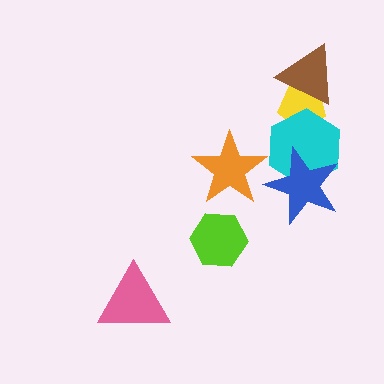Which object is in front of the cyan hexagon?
The blue star is in front of the cyan hexagon.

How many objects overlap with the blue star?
1 object overlaps with the blue star.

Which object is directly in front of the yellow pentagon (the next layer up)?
The cyan hexagon is directly in front of the yellow pentagon.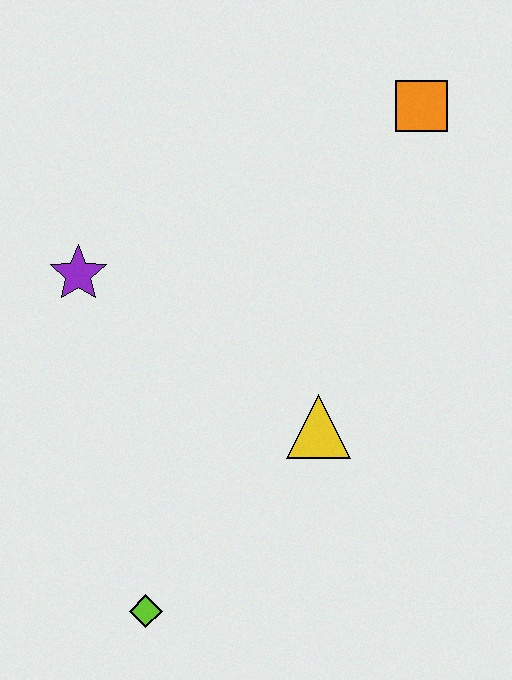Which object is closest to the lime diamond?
The yellow triangle is closest to the lime diamond.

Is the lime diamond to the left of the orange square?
Yes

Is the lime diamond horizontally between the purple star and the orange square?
Yes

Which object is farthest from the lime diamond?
The orange square is farthest from the lime diamond.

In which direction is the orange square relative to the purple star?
The orange square is to the right of the purple star.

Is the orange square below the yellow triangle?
No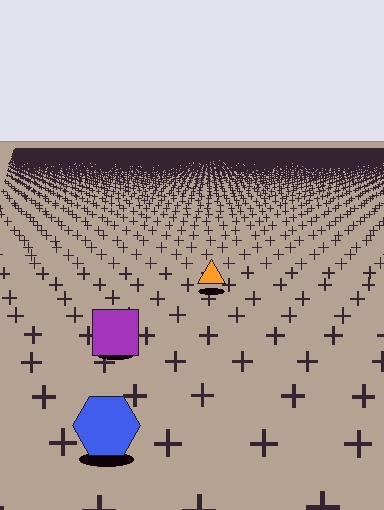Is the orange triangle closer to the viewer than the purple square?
No. The purple square is closer — you can tell from the texture gradient: the ground texture is coarser near it.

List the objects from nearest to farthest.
From nearest to farthest: the blue hexagon, the purple square, the orange triangle.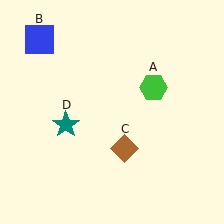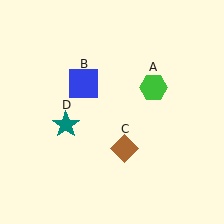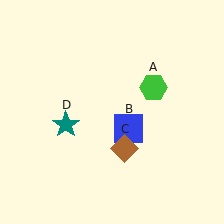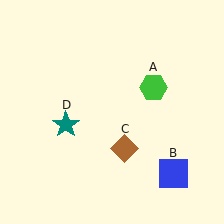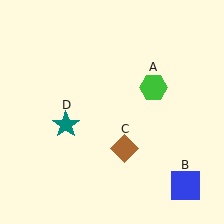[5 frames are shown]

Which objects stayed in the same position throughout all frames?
Green hexagon (object A) and brown diamond (object C) and teal star (object D) remained stationary.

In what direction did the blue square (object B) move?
The blue square (object B) moved down and to the right.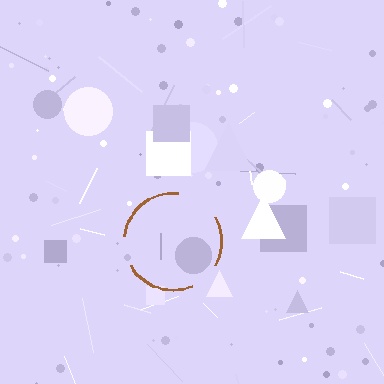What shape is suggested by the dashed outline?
The dashed outline suggests a circle.